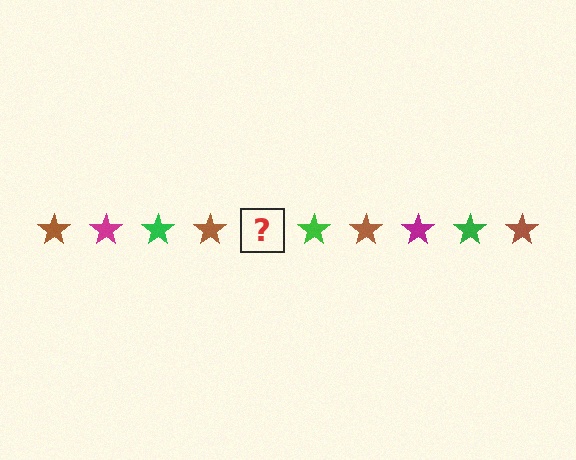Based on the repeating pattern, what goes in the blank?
The blank should be a magenta star.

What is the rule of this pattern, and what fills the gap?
The rule is that the pattern cycles through brown, magenta, green stars. The gap should be filled with a magenta star.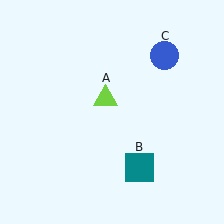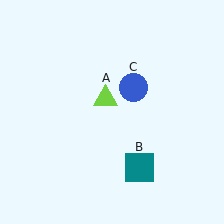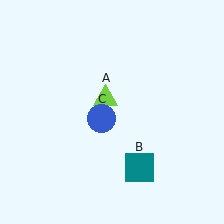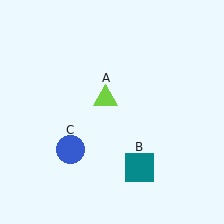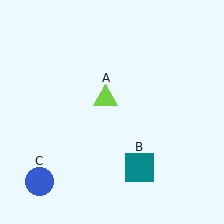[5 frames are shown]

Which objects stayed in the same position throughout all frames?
Lime triangle (object A) and teal square (object B) remained stationary.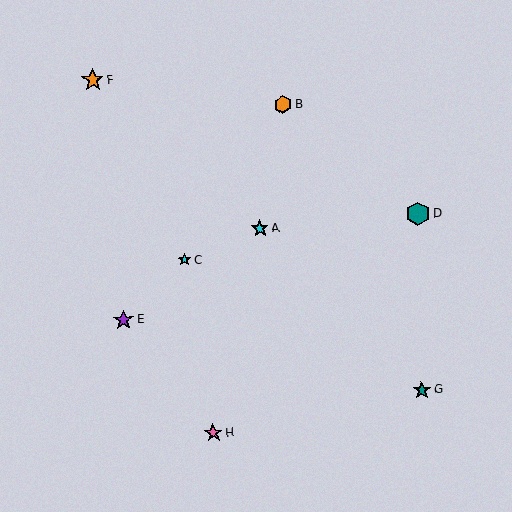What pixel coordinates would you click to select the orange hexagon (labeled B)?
Click at (283, 105) to select the orange hexagon B.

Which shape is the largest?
The teal hexagon (labeled D) is the largest.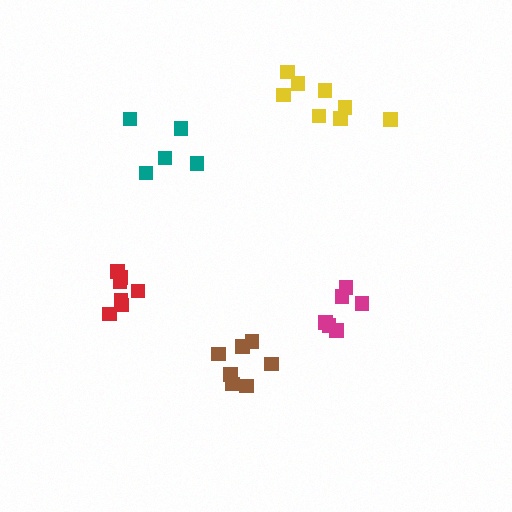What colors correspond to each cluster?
The clusters are colored: red, yellow, magenta, brown, teal.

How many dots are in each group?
Group 1: 7 dots, Group 2: 8 dots, Group 3: 6 dots, Group 4: 7 dots, Group 5: 5 dots (33 total).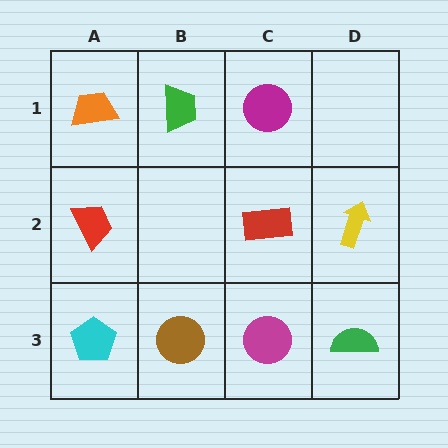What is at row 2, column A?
A red trapezoid.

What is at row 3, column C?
A magenta circle.